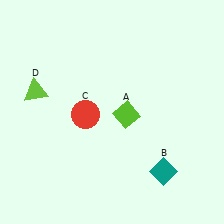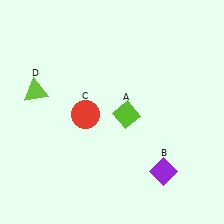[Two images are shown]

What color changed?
The diamond (B) changed from teal in Image 1 to purple in Image 2.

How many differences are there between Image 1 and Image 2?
There is 1 difference between the two images.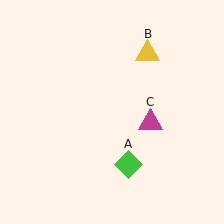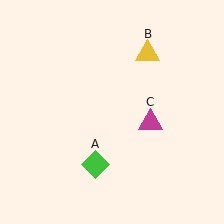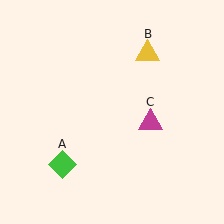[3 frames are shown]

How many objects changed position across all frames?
1 object changed position: green diamond (object A).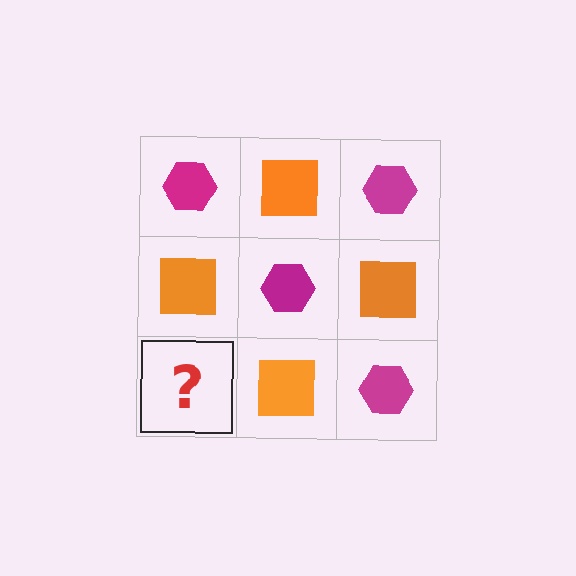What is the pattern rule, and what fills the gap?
The rule is that it alternates magenta hexagon and orange square in a checkerboard pattern. The gap should be filled with a magenta hexagon.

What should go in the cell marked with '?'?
The missing cell should contain a magenta hexagon.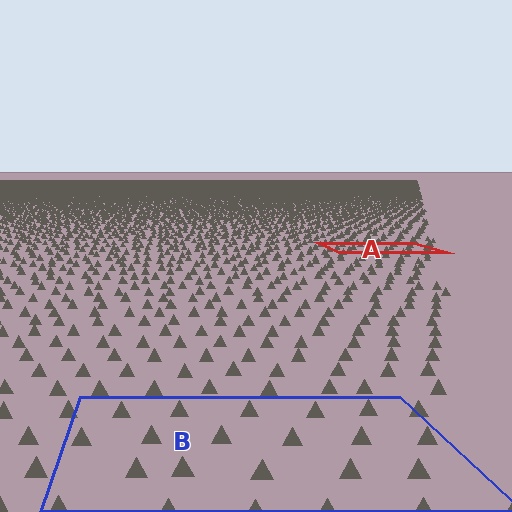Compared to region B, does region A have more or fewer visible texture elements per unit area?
Region A has more texture elements per unit area — they are packed more densely because it is farther away.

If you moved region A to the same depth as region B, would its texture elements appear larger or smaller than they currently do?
They would appear larger. At a closer depth, the same texture elements are projected at a bigger on-screen size.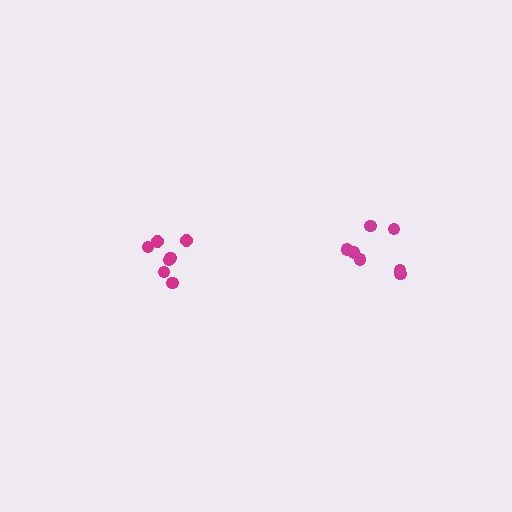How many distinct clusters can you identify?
There are 2 distinct clusters.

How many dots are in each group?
Group 1: 7 dots, Group 2: 7 dots (14 total).